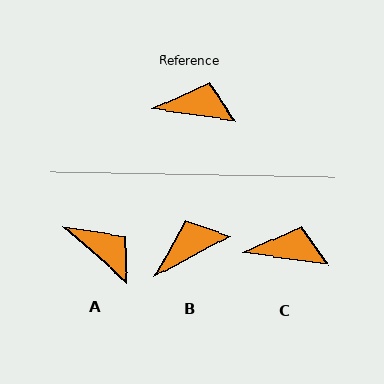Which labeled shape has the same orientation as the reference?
C.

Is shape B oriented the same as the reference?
No, it is off by about 36 degrees.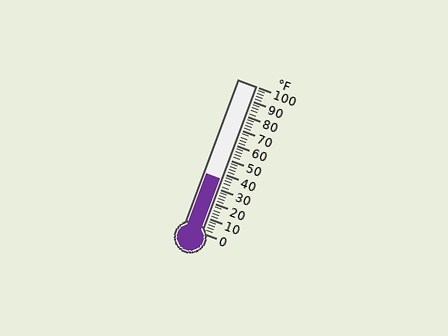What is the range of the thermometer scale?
The thermometer scale ranges from 0°F to 100°F.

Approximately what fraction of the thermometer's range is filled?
The thermometer is filled to approximately 35% of its range.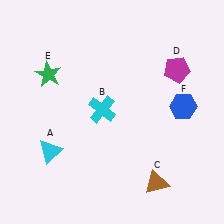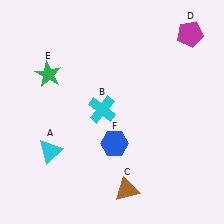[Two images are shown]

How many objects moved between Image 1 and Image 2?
3 objects moved between the two images.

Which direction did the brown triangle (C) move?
The brown triangle (C) moved left.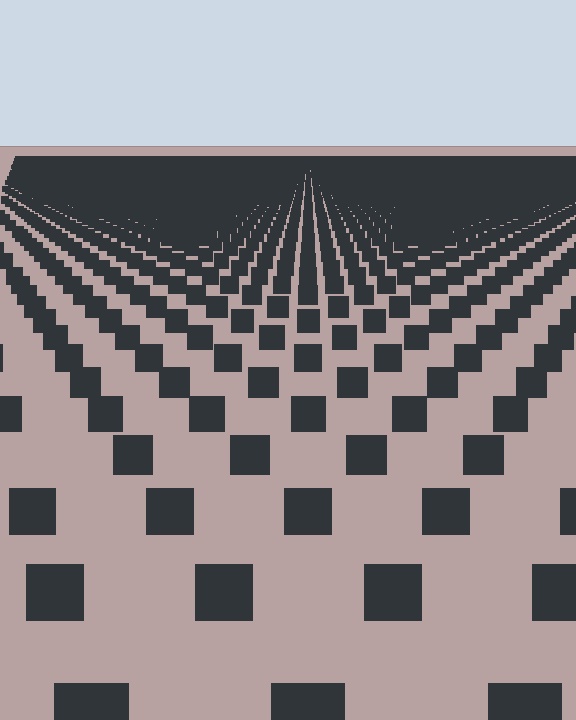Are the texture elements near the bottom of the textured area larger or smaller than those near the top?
Larger. Near the bottom, elements are closer to the viewer and appear at a bigger on-screen size.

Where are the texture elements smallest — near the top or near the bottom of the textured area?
Near the top.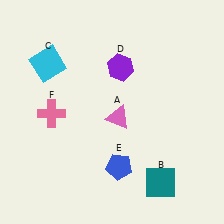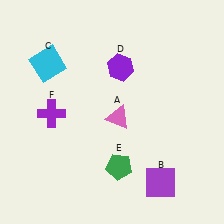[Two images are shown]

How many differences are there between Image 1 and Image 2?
There are 3 differences between the two images.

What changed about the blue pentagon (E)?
In Image 1, E is blue. In Image 2, it changed to green.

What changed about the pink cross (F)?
In Image 1, F is pink. In Image 2, it changed to purple.